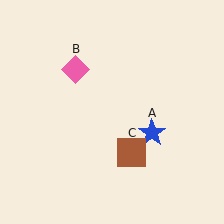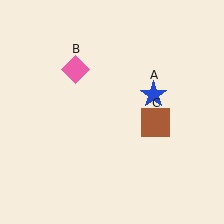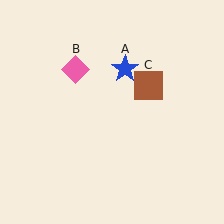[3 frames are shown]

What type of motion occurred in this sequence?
The blue star (object A), brown square (object C) rotated counterclockwise around the center of the scene.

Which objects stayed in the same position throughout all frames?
Pink diamond (object B) remained stationary.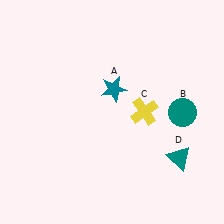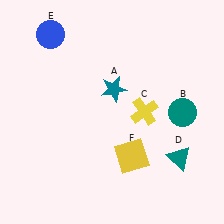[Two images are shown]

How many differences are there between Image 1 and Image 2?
There are 2 differences between the two images.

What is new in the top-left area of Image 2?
A blue circle (E) was added in the top-left area of Image 2.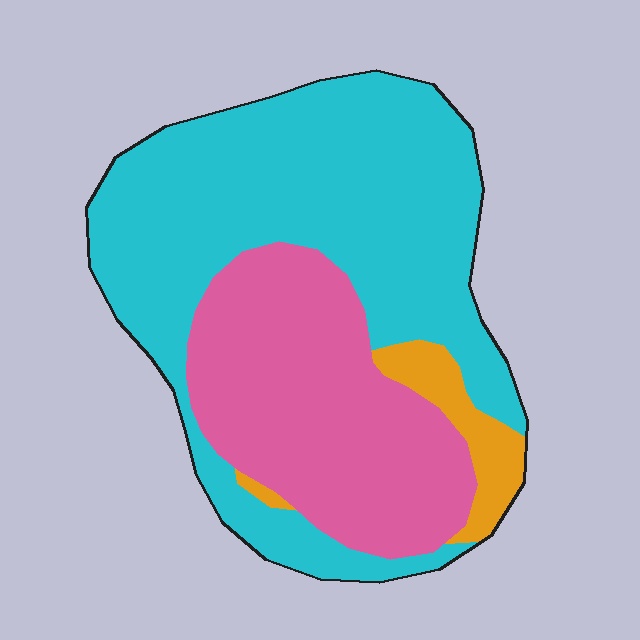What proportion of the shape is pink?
Pink takes up between a quarter and a half of the shape.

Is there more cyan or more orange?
Cyan.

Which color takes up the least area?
Orange, at roughly 5%.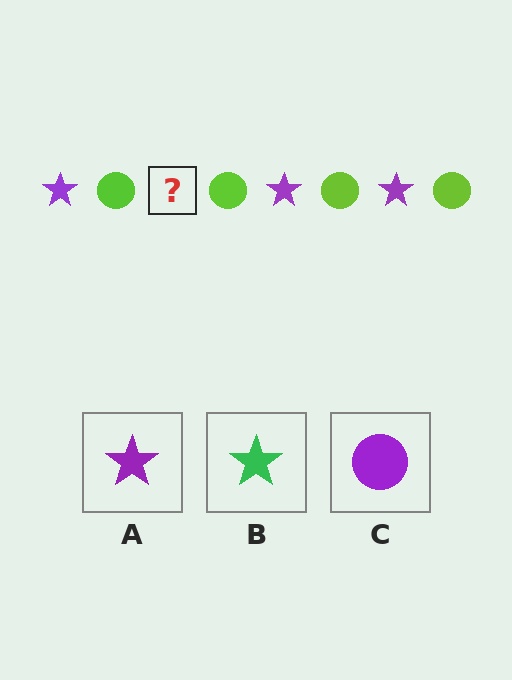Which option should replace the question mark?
Option A.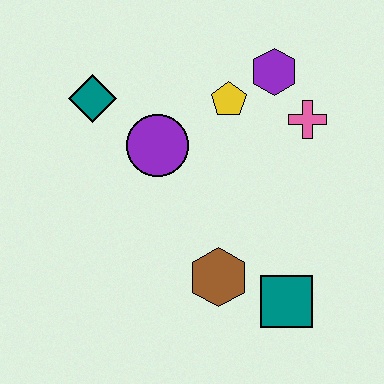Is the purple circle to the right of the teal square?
No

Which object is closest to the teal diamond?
The purple circle is closest to the teal diamond.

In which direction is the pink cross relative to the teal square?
The pink cross is above the teal square.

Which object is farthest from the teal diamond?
The teal square is farthest from the teal diamond.